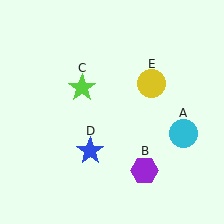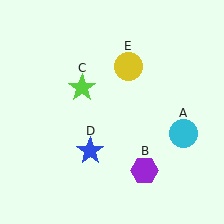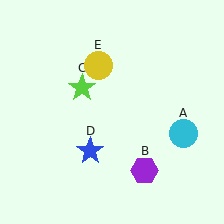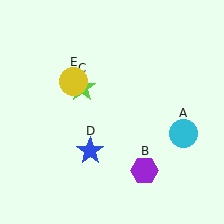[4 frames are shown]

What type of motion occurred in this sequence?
The yellow circle (object E) rotated counterclockwise around the center of the scene.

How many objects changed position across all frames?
1 object changed position: yellow circle (object E).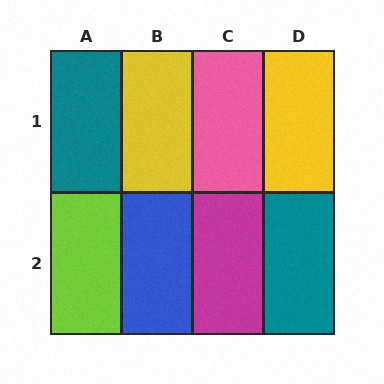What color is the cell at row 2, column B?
Blue.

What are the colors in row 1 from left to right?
Teal, yellow, pink, yellow.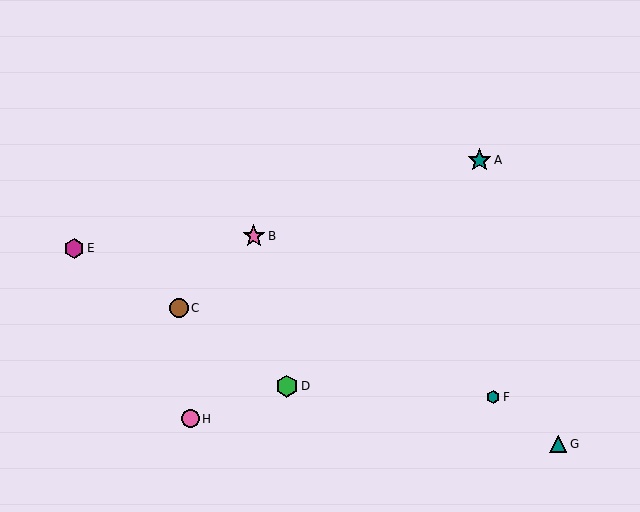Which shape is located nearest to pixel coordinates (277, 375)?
The green hexagon (labeled D) at (287, 386) is nearest to that location.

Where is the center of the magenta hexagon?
The center of the magenta hexagon is at (74, 249).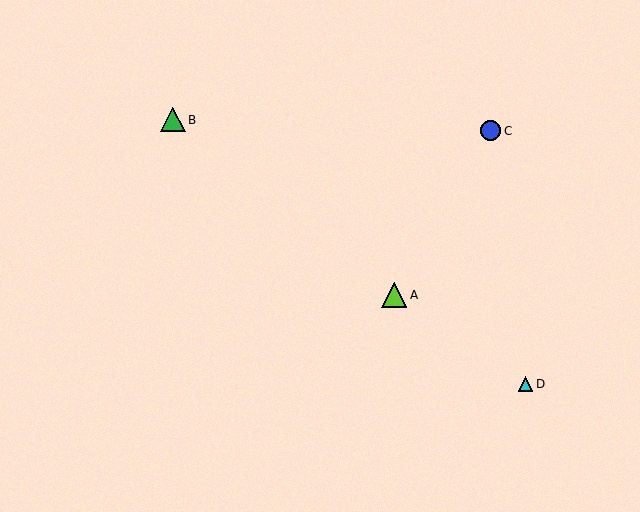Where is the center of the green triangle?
The center of the green triangle is at (173, 120).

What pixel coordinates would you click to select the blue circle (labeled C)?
Click at (490, 131) to select the blue circle C.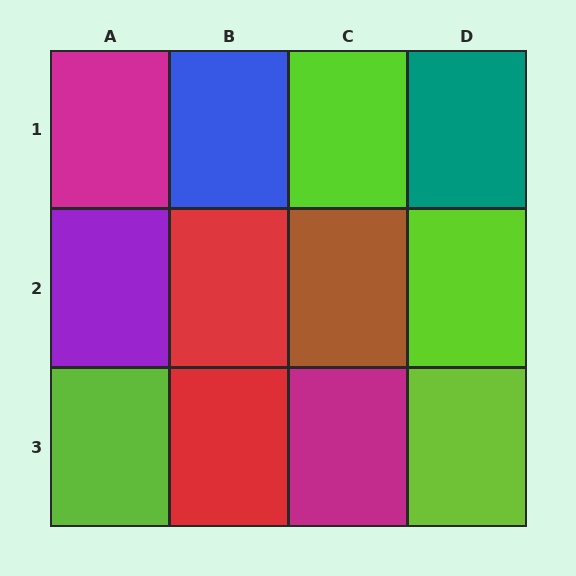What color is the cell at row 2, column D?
Lime.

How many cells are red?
2 cells are red.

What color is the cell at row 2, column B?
Red.